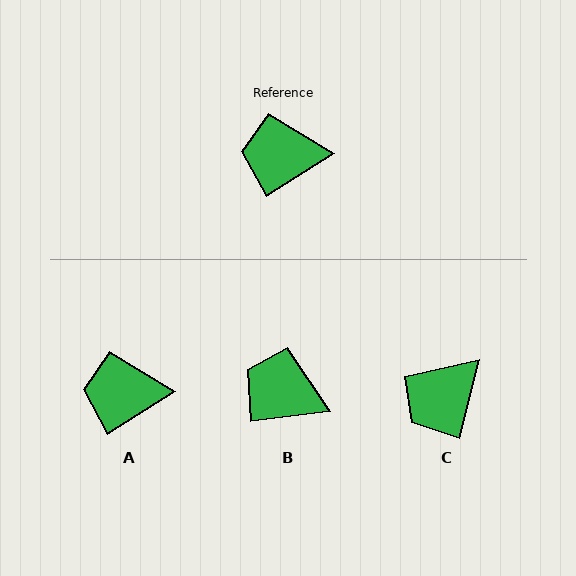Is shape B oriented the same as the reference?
No, it is off by about 26 degrees.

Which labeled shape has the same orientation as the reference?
A.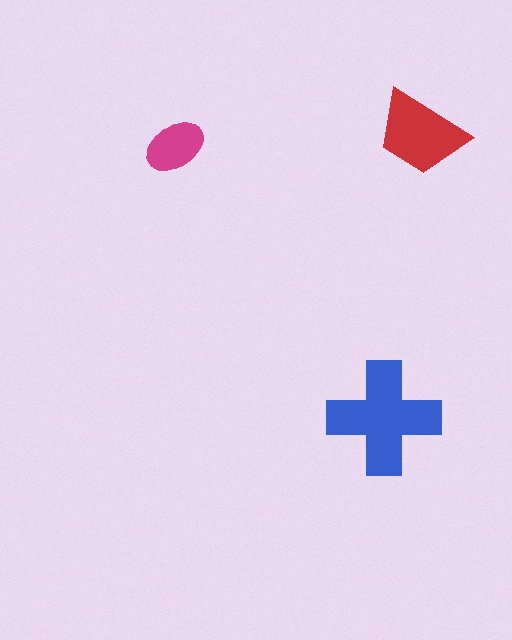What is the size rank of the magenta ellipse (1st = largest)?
3rd.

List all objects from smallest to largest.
The magenta ellipse, the red trapezoid, the blue cross.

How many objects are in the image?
There are 3 objects in the image.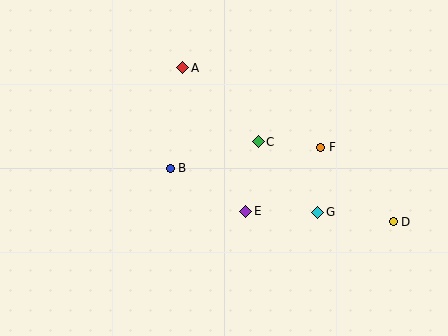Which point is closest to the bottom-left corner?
Point B is closest to the bottom-left corner.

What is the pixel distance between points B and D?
The distance between B and D is 230 pixels.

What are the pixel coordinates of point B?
Point B is at (170, 168).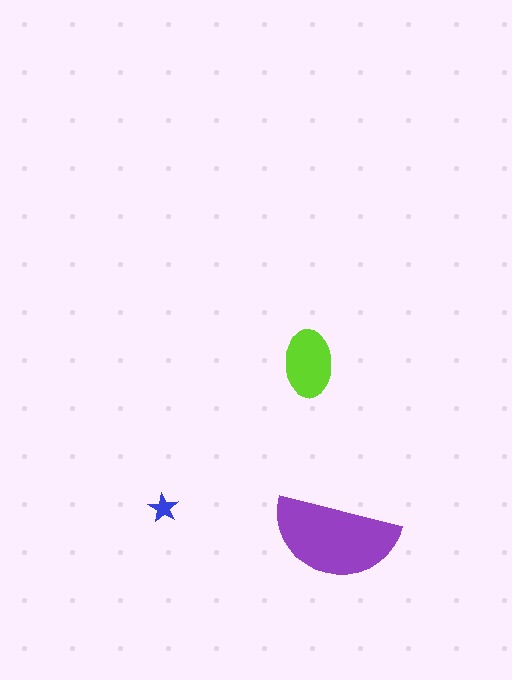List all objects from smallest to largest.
The blue star, the lime ellipse, the purple semicircle.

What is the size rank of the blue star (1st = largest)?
3rd.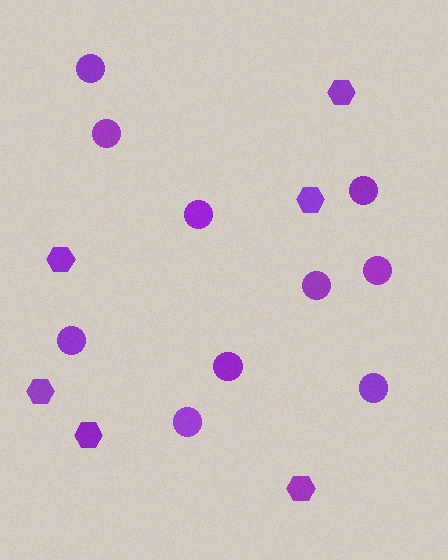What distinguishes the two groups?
There are 2 groups: one group of circles (10) and one group of hexagons (6).